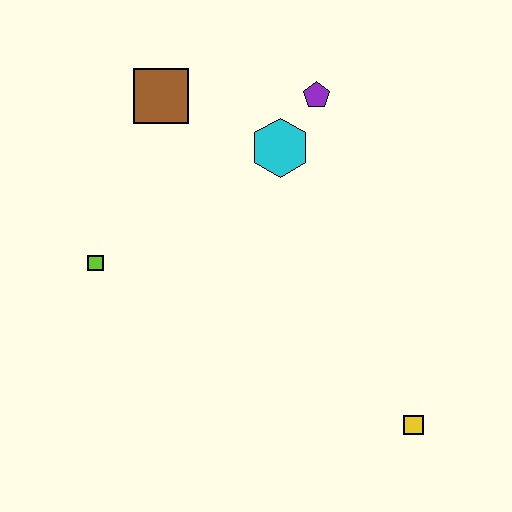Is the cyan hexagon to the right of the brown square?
Yes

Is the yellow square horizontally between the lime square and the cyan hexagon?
No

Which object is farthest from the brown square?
The yellow square is farthest from the brown square.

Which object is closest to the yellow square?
The cyan hexagon is closest to the yellow square.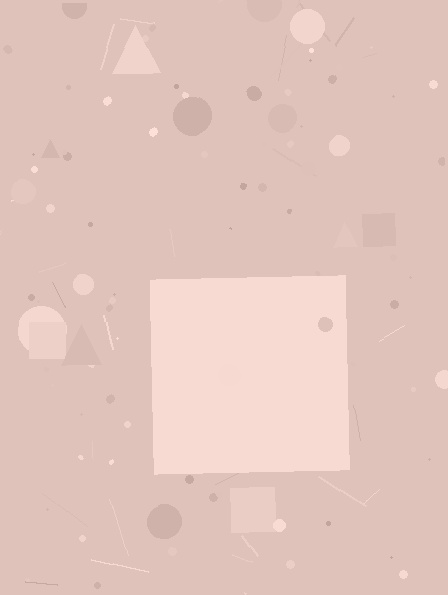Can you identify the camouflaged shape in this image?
The camouflaged shape is a square.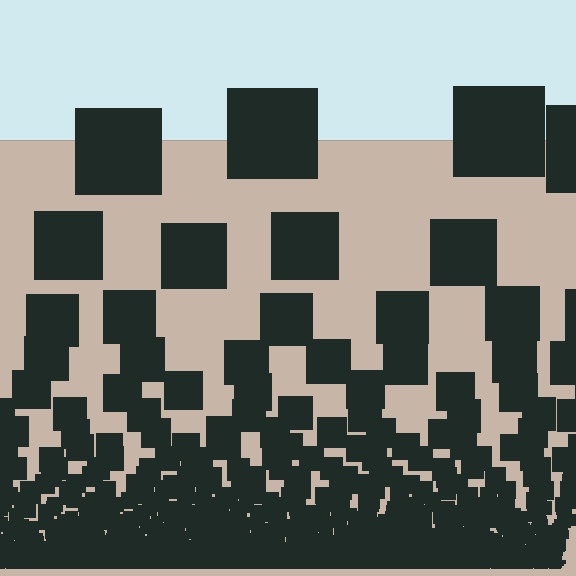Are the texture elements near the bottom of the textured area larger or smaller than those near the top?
Smaller. The gradient is inverted — elements near the bottom are smaller and denser.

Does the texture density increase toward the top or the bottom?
Density increases toward the bottom.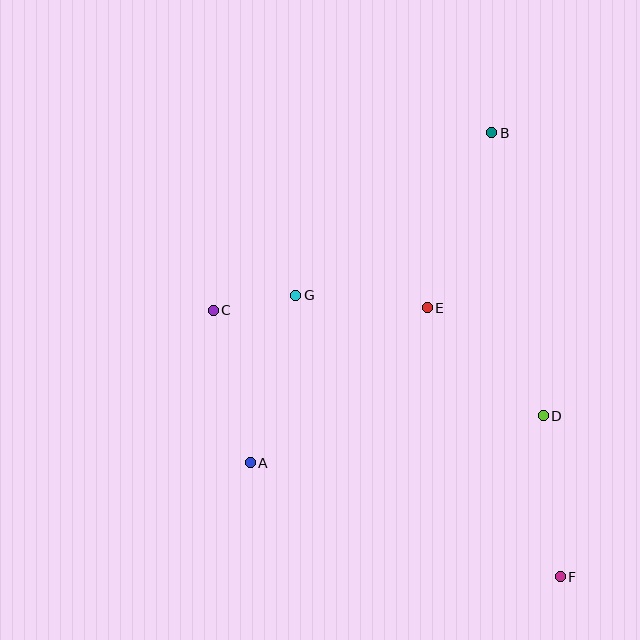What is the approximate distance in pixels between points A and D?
The distance between A and D is approximately 297 pixels.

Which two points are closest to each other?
Points C and G are closest to each other.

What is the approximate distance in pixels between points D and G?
The distance between D and G is approximately 275 pixels.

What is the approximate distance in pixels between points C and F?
The distance between C and F is approximately 438 pixels.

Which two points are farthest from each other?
Points B and F are farthest from each other.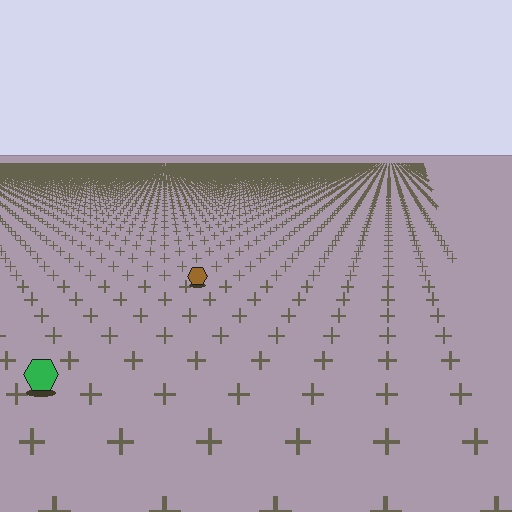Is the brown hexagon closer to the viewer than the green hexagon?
No. The green hexagon is closer — you can tell from the texture gradient: the ground texture is coarser near it.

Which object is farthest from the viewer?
The brown hexagon is farthest from the viewer. It appears smaller and the ground texture around it is denser.